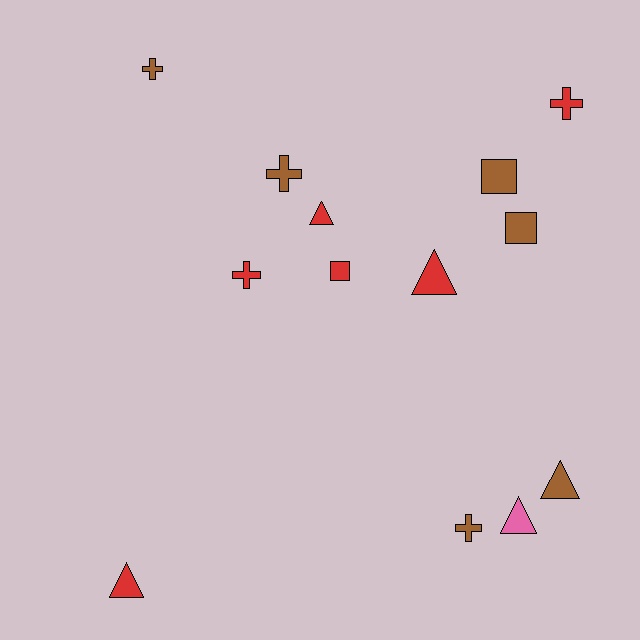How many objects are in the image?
There are 13 objects.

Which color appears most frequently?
Red, with 6 objects.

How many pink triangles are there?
There is 1 pink triangle.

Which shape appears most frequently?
Triangle, with 5 objects.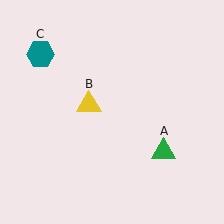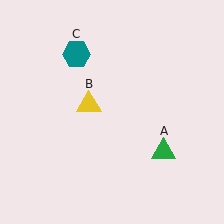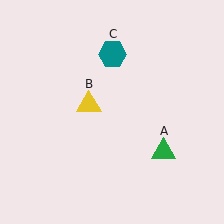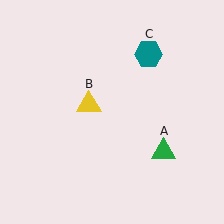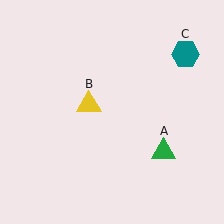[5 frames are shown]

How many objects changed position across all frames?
1 object changed position: teal hexagon (object C).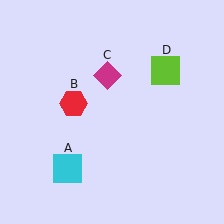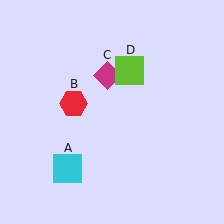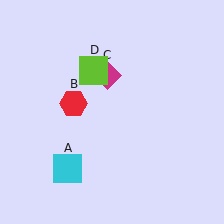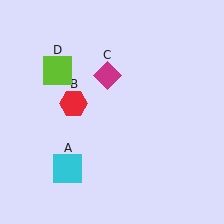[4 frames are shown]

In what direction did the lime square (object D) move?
The lime square (object D) moved left.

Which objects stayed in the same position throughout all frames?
Cyan square (object A) and red hexagon (object B) and magenta diamond (object C) remained stationary.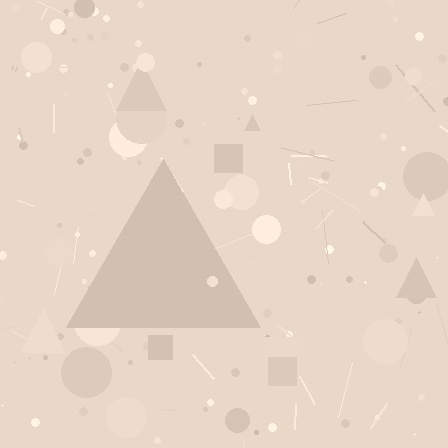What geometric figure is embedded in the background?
A triangle is embedded in the background.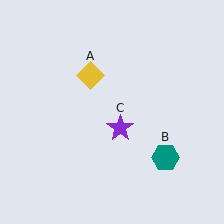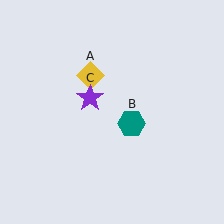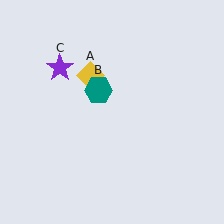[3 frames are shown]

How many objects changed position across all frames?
2 objects changed position: teal hexagon (object B), purple star (object C).